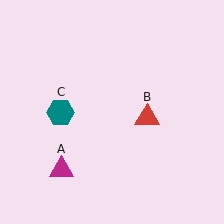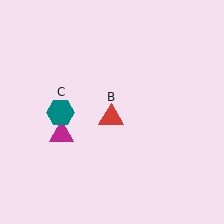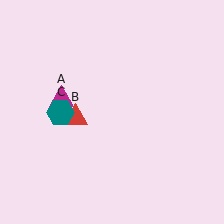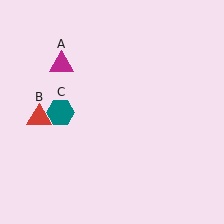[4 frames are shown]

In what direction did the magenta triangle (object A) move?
The magenta triangle (object A) moved up.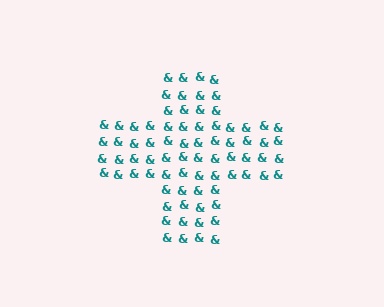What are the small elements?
The small elements are ampersands.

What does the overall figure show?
The overall figure shows a cross.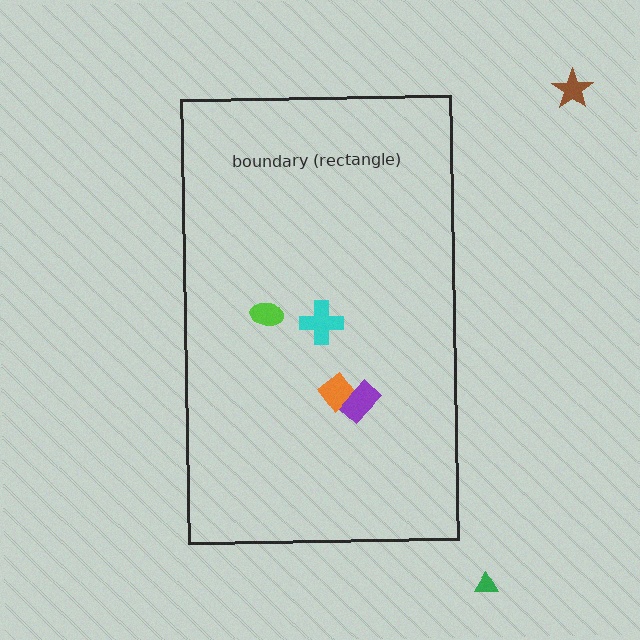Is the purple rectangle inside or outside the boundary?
Inside.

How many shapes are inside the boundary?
4 inside, 2 outside.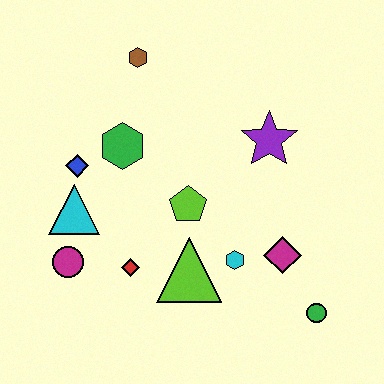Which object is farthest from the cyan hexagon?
The brown hexagon is farthest from the cyan hexagon.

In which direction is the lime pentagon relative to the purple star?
The lime pentagon is to the left of the purple star.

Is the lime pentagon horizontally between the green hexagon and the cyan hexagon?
Yes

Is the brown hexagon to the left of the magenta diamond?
Yes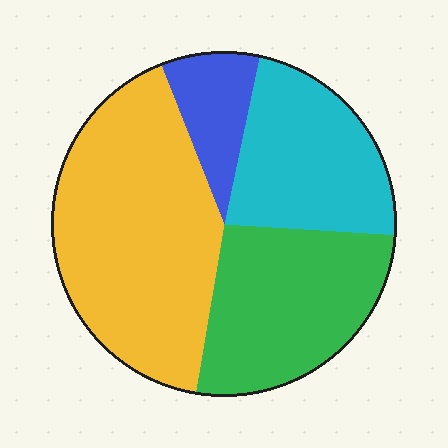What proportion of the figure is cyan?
Cyan covers 23% of the figure.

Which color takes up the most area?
Yellow, at roughly 40%.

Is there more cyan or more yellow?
Yellow.